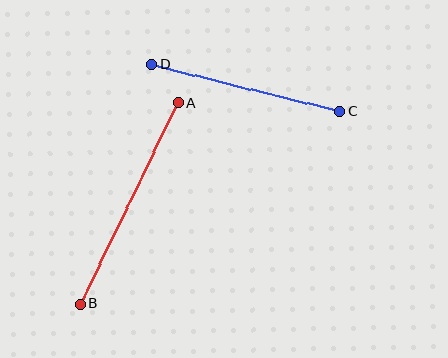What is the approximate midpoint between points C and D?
The midpoint is at approximately (245, 88) pixels.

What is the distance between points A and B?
The distance is approximately 224 pixels.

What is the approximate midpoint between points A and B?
The midpoint is at approximately (129, 203) pixels.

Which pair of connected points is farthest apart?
Points A and B are farthest apart.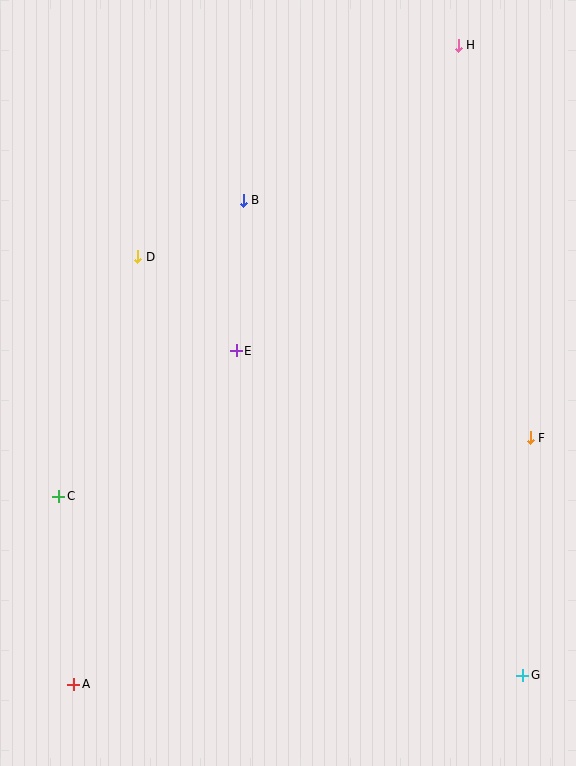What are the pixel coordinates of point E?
Point E is at (236, 351).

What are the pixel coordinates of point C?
Point C is at (59, 496).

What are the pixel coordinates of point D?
Point D is at (138, 257).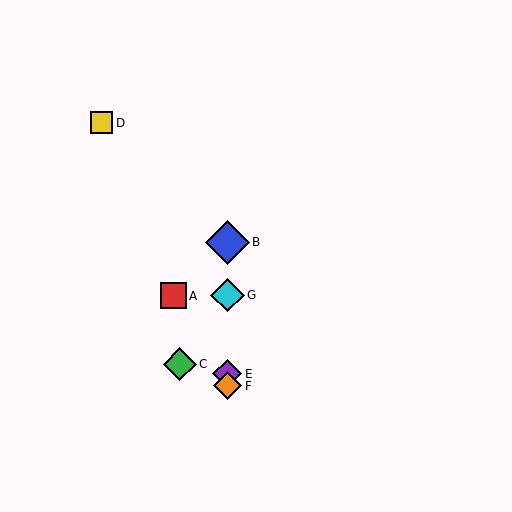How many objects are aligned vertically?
4 objects (B, E, F, G) are aligned vertically.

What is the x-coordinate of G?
Object G is at x≈227.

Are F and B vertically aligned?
Yes, both are at x≈227.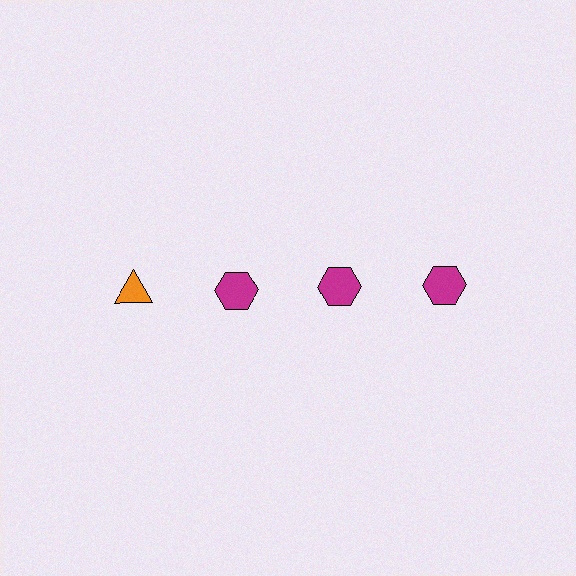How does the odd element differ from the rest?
It differs in both color (orange instead of magenta) and shape (triangle instead of hexagon).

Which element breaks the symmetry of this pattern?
The orange triangle in the top row, leftmost column breaks the symmetry. All other shapes are magenta hexagons.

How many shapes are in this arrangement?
There are 4 shapes arranged in a grid pattern.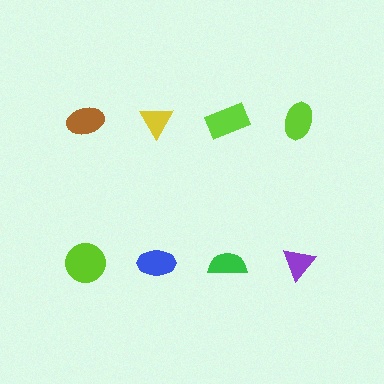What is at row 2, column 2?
A blue ellipse.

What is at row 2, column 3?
A green semicircle.